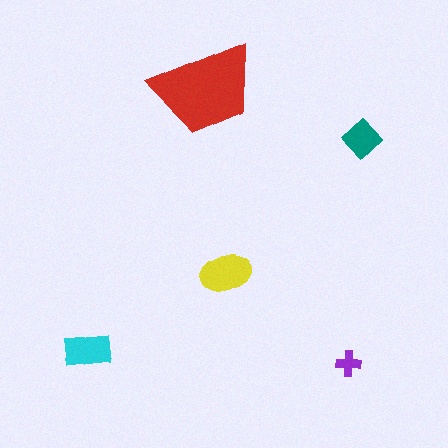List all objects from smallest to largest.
The purple cross, the teal diamond, the cyan rectangle, the yellow ellipse, the red trapezoid.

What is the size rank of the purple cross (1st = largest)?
5th.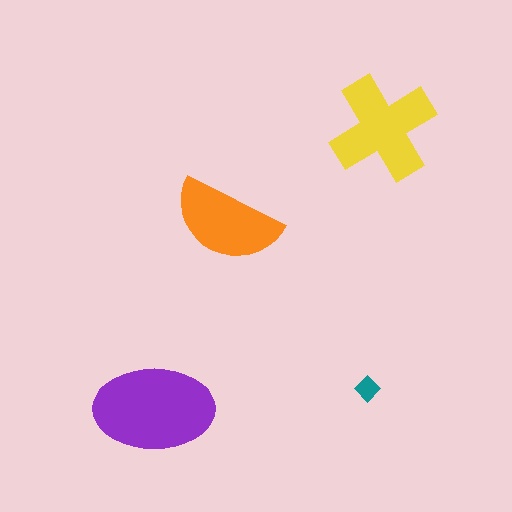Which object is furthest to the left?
The purple ellipse is leftmost.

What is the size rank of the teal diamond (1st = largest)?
4th.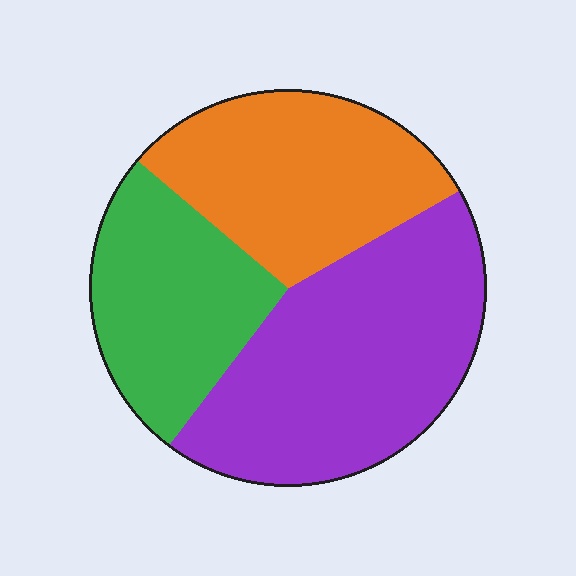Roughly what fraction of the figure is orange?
Orange covers roughly 30% of the figure.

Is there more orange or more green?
Orange.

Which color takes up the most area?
Purple, at roughly 45%.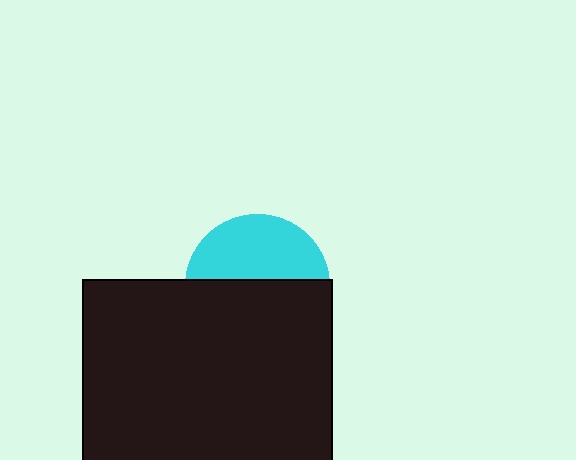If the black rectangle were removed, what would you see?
You would see the complete cyan circle.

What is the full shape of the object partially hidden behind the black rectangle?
The partially hidden object is a cyan circle.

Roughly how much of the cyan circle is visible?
A small part of it is visible (roughly 44%).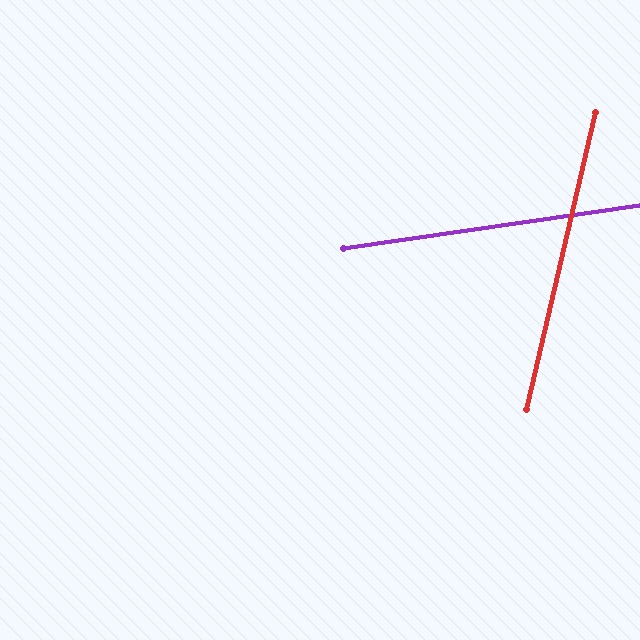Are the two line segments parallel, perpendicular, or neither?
Neither parallel nor perpendicular — they differ by about 69°.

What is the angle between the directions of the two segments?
Approximately 69 degrees.